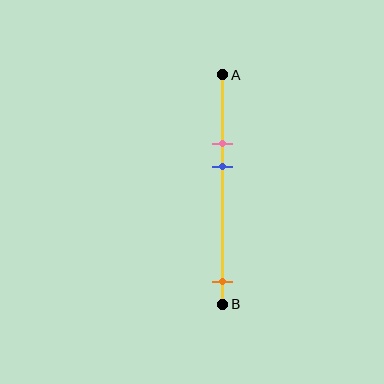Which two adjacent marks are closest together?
The pink and blue marks are the closest adjacent pair.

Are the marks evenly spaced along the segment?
No, the marks are not evenly spaced.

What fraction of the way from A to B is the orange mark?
The orange mark is approximately 90% (0.9) of the way from A to B.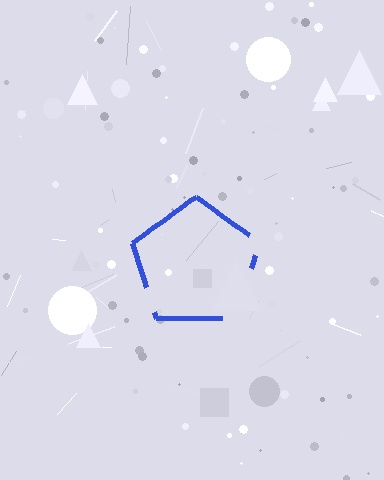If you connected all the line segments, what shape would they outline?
They would outline a pentagon.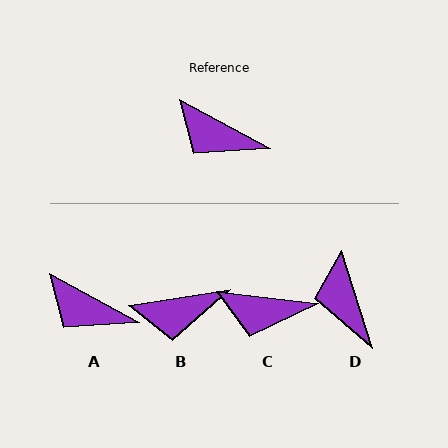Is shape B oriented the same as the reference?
No, it is off by about 37 degrees.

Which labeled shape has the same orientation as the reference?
A.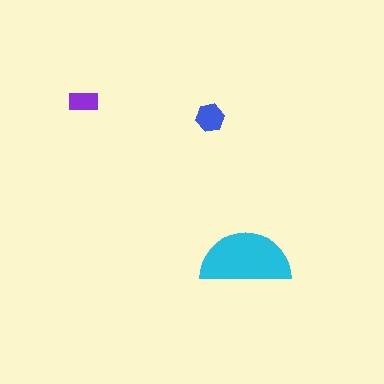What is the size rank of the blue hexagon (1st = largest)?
2nd.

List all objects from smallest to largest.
The purple rectangle, the blue hexagon, the cyan semicircle.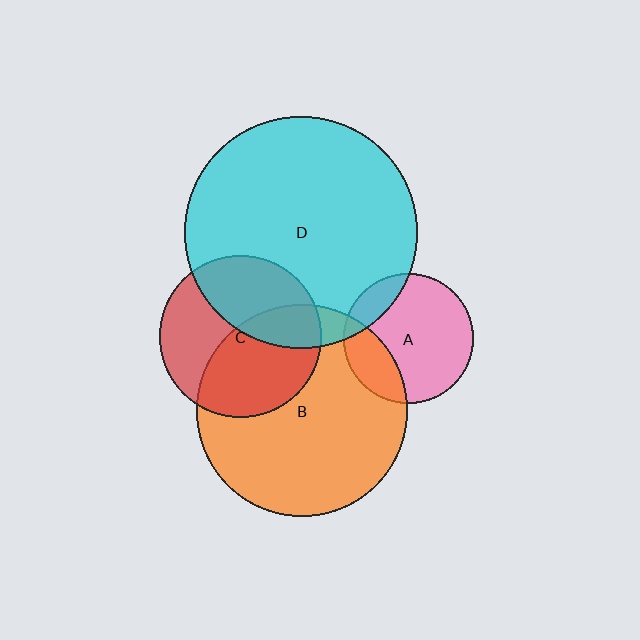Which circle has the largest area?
Circle D (cyan).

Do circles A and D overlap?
Yes.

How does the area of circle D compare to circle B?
Approximately 1.2 times.